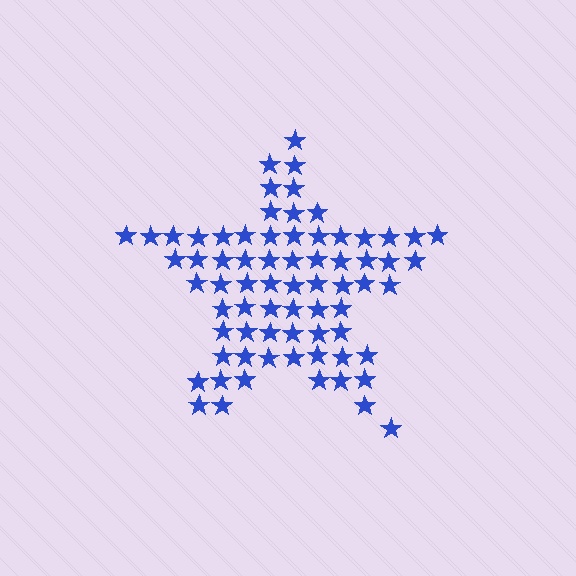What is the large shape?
The large shape is a star.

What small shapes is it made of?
It is made of small stars.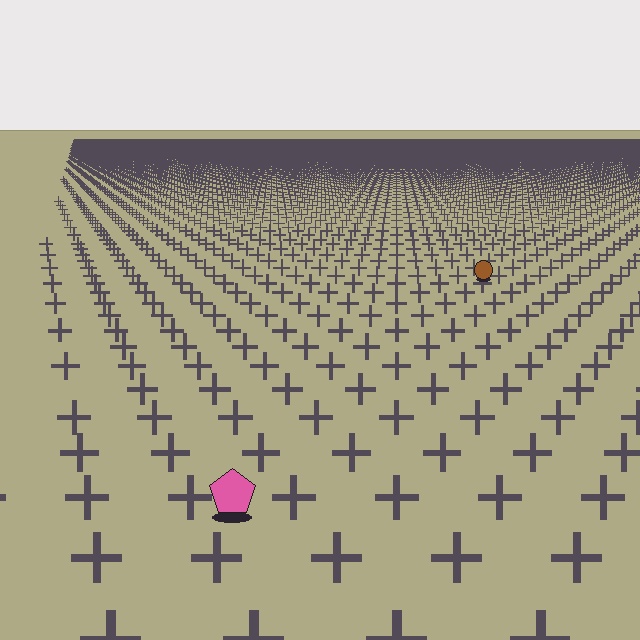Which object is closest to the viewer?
The pink pentagon is closest. The texture marks near it are larger and more spread out.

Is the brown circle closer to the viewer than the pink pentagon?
No. The pink pentagon is closer — you can tell from the texture gradient: the ground texture is coarser near it.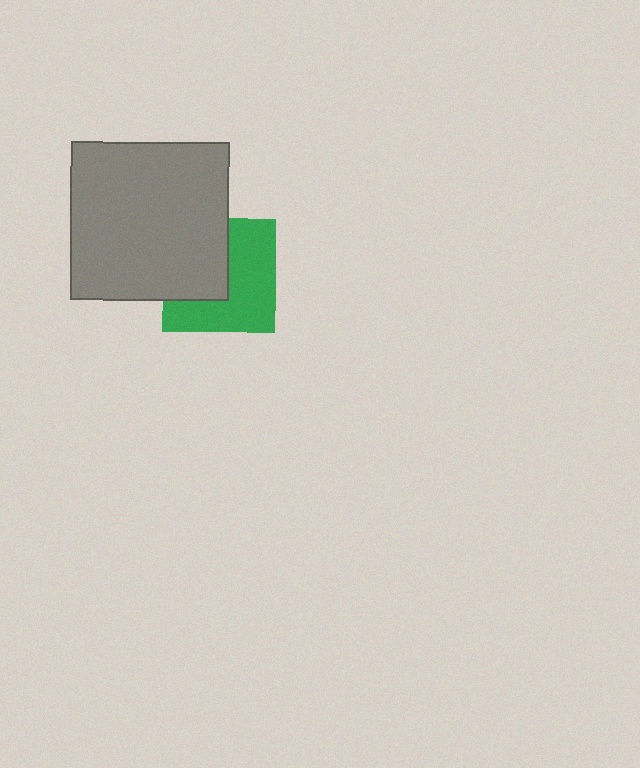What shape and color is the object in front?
The object in front is a gray square.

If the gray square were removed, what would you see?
You would see the complete green square.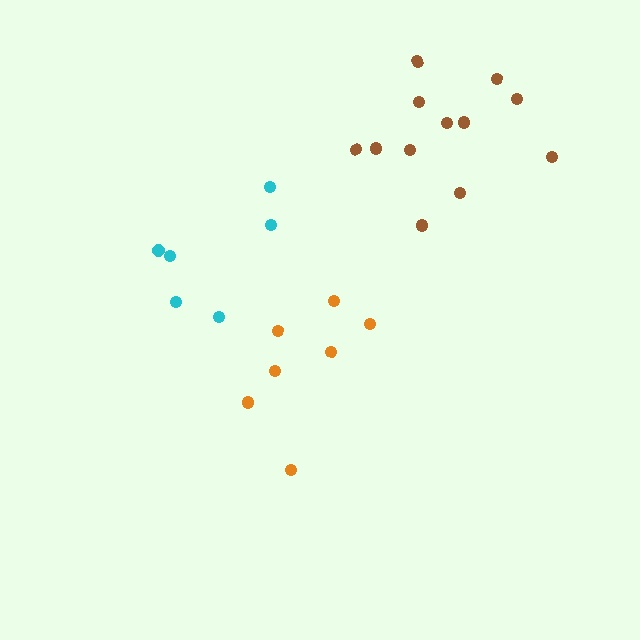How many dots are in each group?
Group 1: 12 dots, Group 2: 6 dots, Group 3: 7 dots (25 total).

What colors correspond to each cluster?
The clusters are colored: brown, cyan, orange.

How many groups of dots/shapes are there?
There are 3 groups.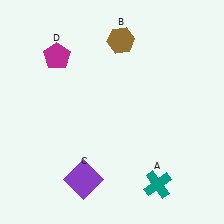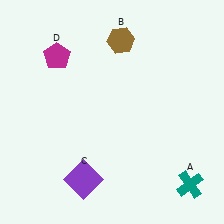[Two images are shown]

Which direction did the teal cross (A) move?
The teal cross (A) moved right.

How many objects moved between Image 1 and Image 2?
1 object moved between the two images.